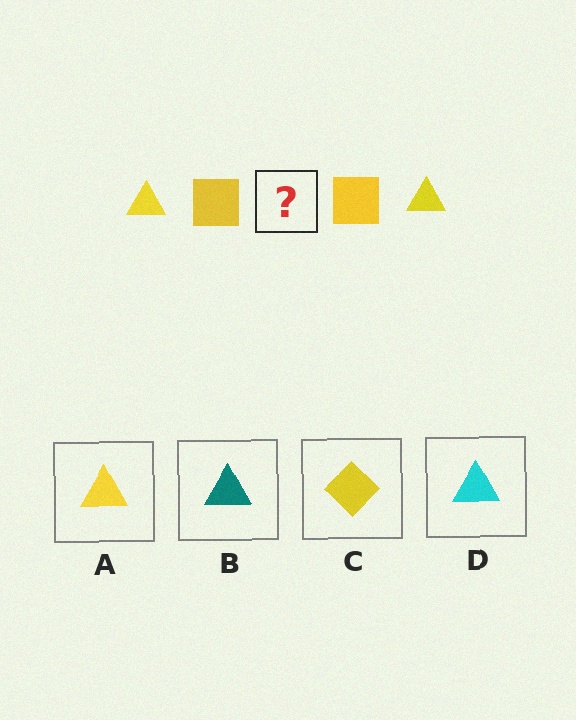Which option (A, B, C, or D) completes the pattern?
A.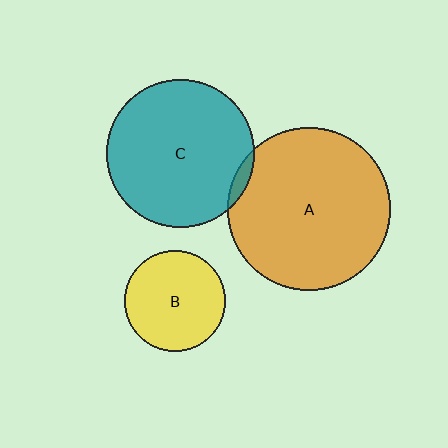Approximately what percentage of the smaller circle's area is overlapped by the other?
Approximately 5%.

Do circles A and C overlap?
Yes.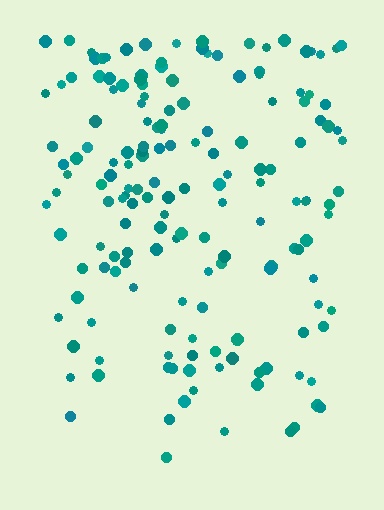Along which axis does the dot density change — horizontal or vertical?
Vertical.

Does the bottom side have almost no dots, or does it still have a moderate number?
Still a moderate number, just noticeably fewer than the top.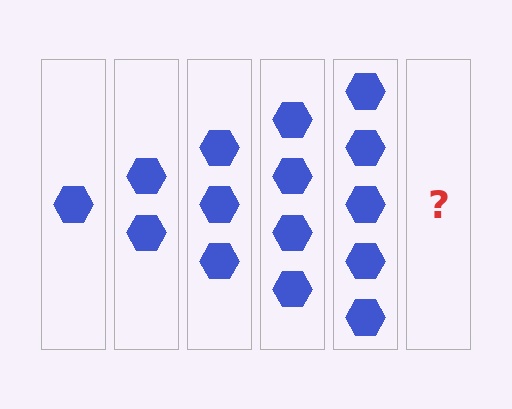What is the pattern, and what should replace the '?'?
The pattern is that each step adds one more hexagon. The '?' should be 6 hexagons.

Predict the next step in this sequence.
The next step is 6 hexagons.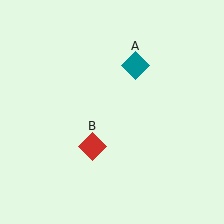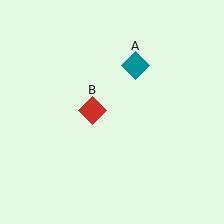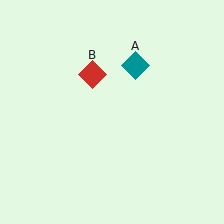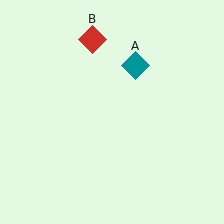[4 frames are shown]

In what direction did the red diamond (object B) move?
The red diamond (object B) moved up.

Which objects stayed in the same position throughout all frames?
Teal diamond (object A) remained stationary.